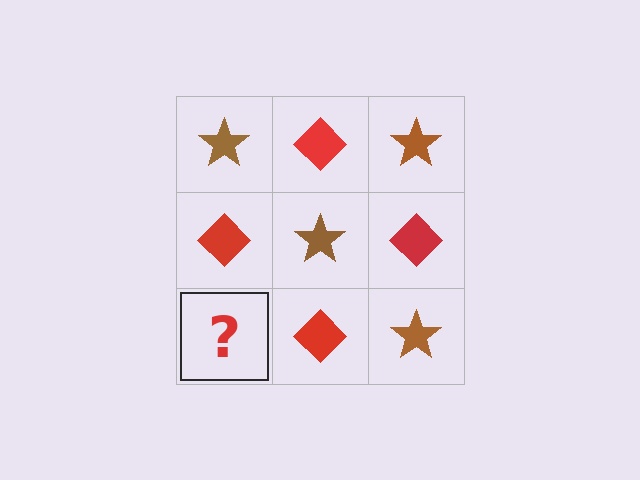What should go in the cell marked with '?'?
The missing cell should contain a brown star.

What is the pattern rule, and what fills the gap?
The rule is that it alternates brown star and red diamond in a checkerboard pattern. The gap should be filled with a brown star.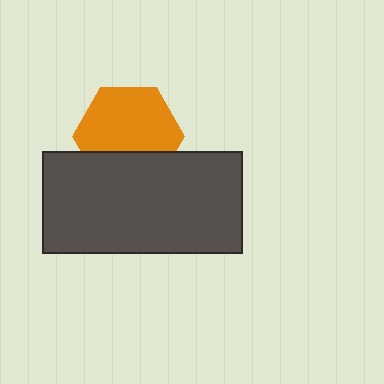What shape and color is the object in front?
The object in front is a dark gray rectangle.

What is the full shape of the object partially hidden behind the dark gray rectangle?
The partially hidden object is an orange hexagon.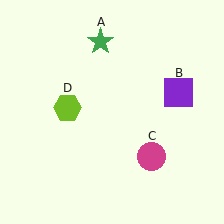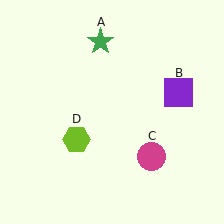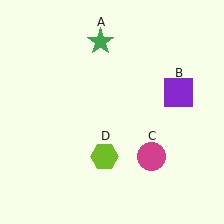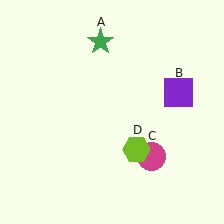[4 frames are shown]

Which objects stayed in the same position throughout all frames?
Green star (object A) and purple square (object B) and magenta circle (object C) remained stationary.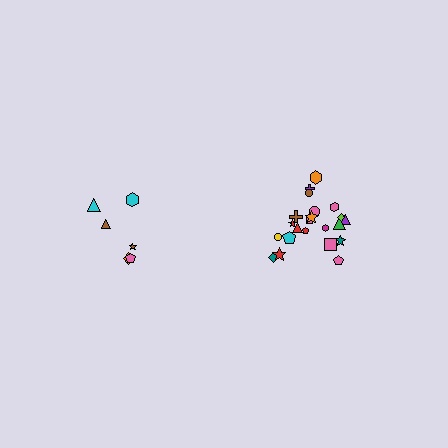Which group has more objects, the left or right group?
The right group.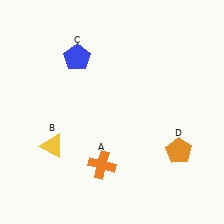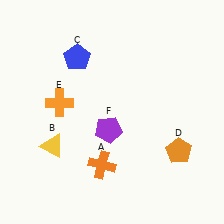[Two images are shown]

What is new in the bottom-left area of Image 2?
A purple pentagon (F) was added in the bottom-left area of Image 2.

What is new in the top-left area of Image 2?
An orange cross (E) was added in the top-left area of Image 2.